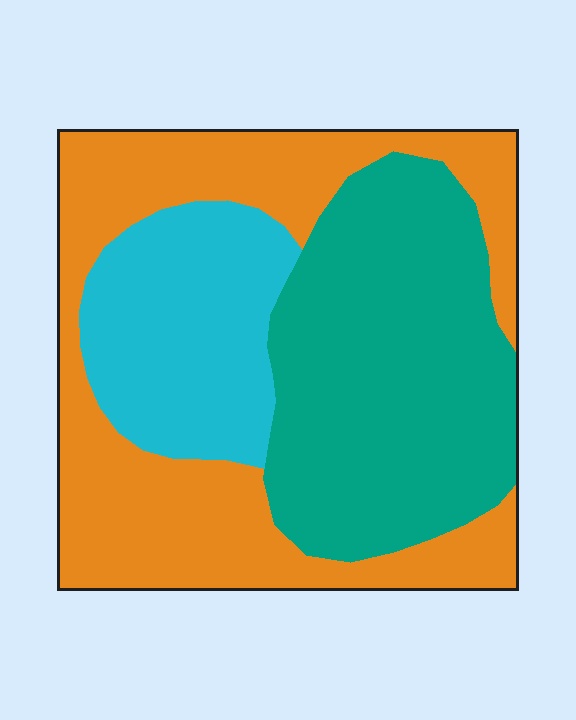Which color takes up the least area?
Cyan, at roughly 20%.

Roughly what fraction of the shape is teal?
Teal takes up about three eighths (3/8) of the shape.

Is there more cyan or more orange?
Orange.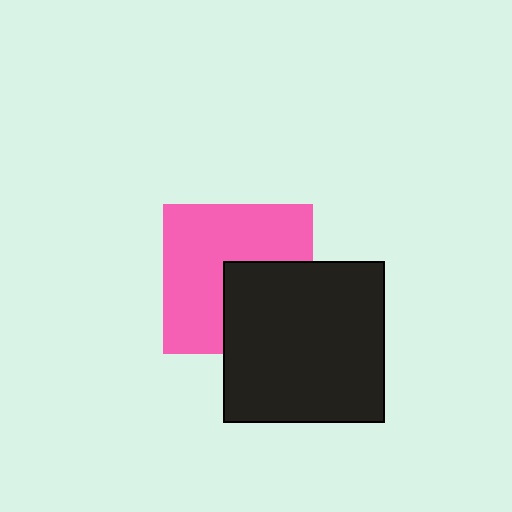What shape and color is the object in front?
The object in front is a black square.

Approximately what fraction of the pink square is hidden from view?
Roughly 37% of the pink square is hidden behind the black square.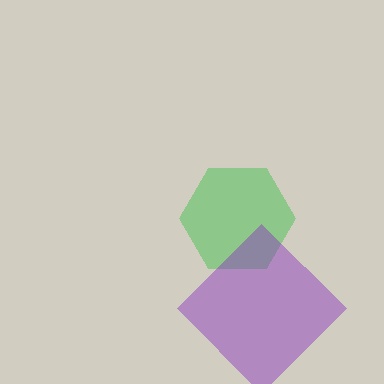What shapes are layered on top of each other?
The layered shapes are: a green hexagon, a purple diamond.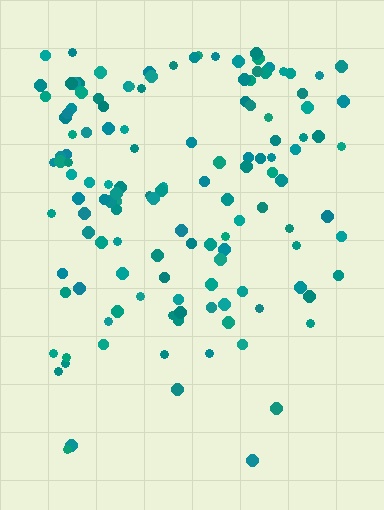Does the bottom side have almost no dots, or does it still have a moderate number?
Still a moderate number, just noticeably fewer than the top.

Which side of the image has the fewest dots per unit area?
The bottom.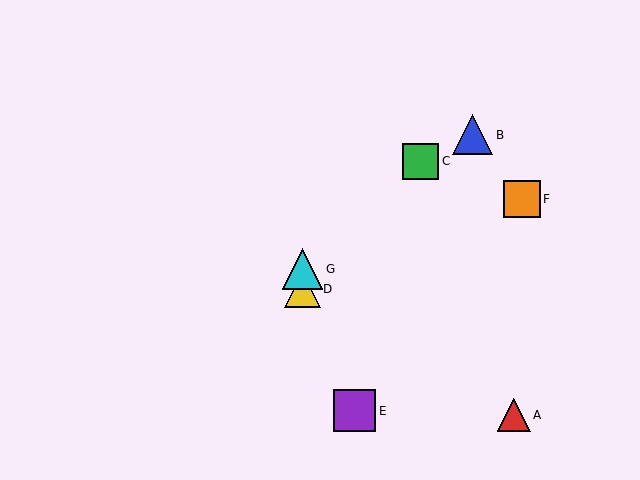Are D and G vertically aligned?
Yes, both are at x≈302.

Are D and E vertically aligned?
No, D is at x≈302 and E is at x≈355.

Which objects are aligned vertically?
Objects D, G are aligned vertically.